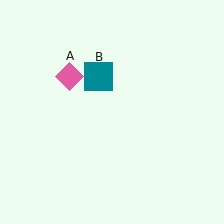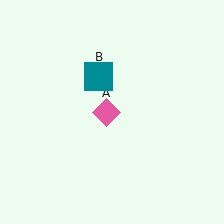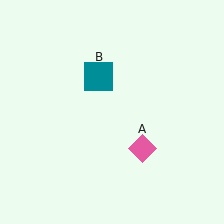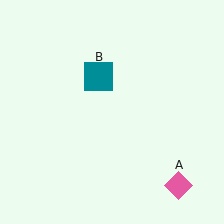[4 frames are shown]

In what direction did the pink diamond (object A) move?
The pink diamond (object A) moved down and to the right.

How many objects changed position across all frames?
1 object changed position: pink diamond (object A).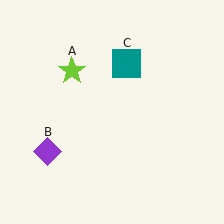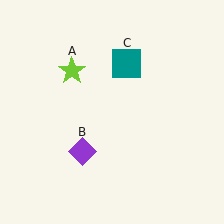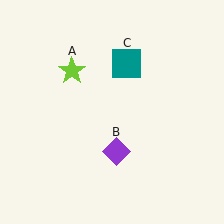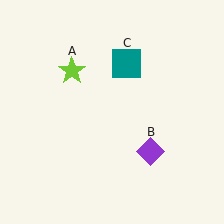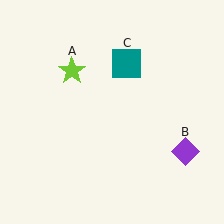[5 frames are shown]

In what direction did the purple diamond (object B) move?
The purple diamond (object B) moved right.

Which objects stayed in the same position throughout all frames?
Lime star (object A) and teal square (object C) remained stationary.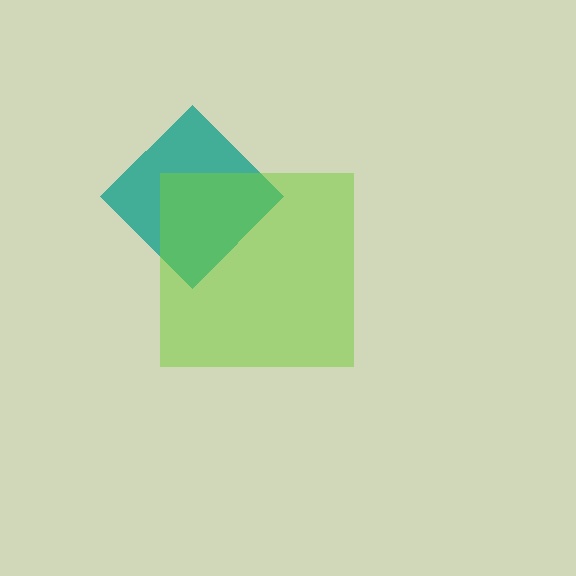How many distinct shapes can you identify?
There are 2 distinct shapes: a teal diamond, a lime square.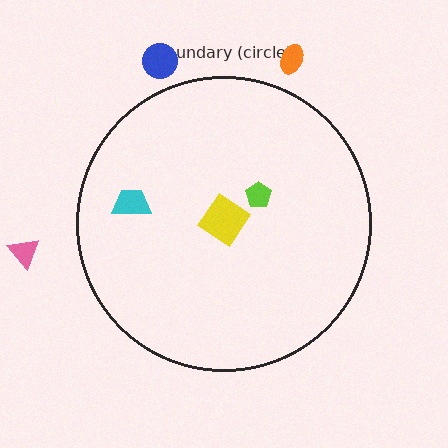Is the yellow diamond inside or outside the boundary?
Inside.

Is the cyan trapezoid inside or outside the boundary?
Inside.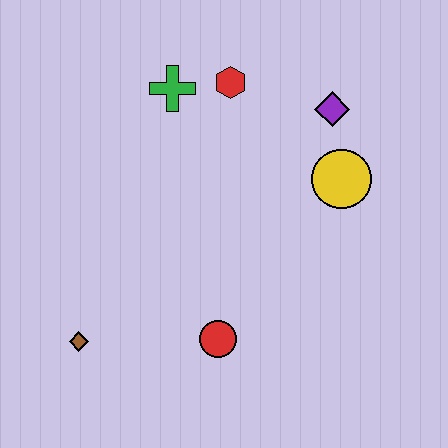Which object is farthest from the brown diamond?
The purple diamond is farthest from the brown diamond.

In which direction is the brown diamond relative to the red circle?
The brown diamond is to the left of the red circle.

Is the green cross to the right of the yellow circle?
No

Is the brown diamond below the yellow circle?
Yes